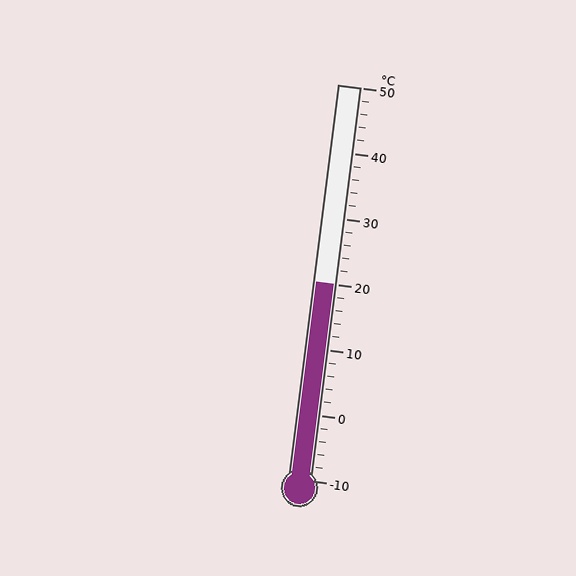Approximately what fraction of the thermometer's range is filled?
The thermometer is filled to approximately 50% of its range.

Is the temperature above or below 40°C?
The temperature is below 40°C.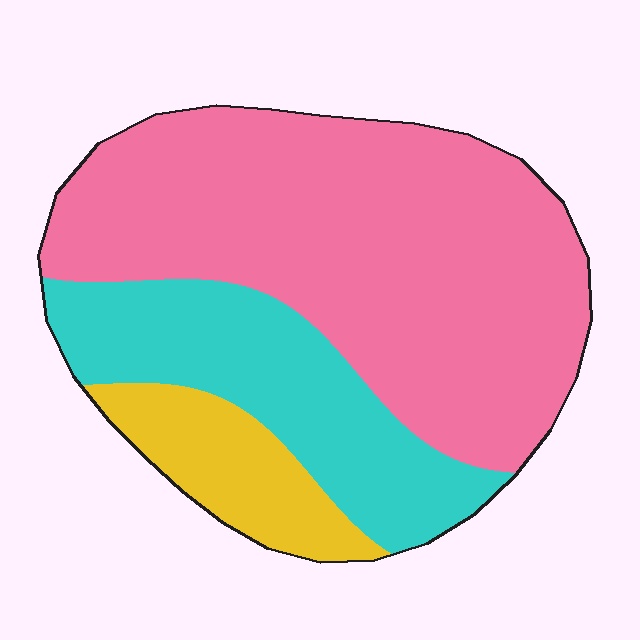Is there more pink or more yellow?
Pink.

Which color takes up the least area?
Yellow, at roughly 10%.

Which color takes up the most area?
Pink, at roughly 60%.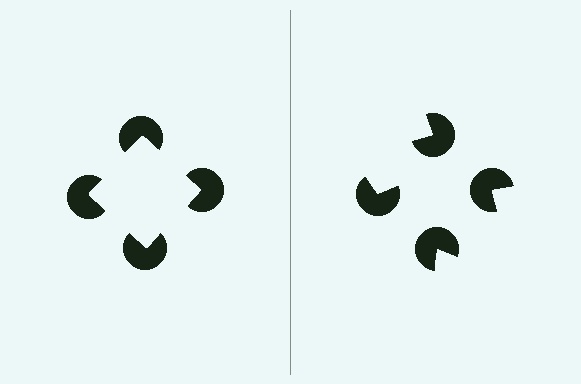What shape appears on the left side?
An illusory square.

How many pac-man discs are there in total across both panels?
8 — 4 on each side.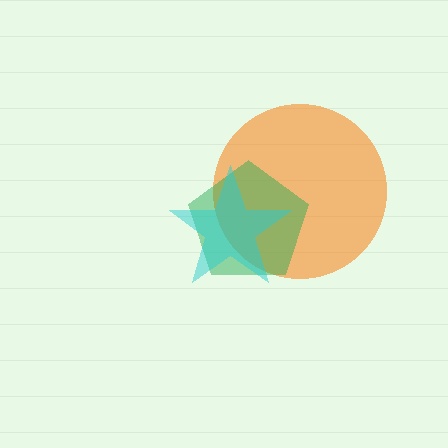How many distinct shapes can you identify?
There are 3 distinct shapes: an orange circle, a green pentagon, a cyan star.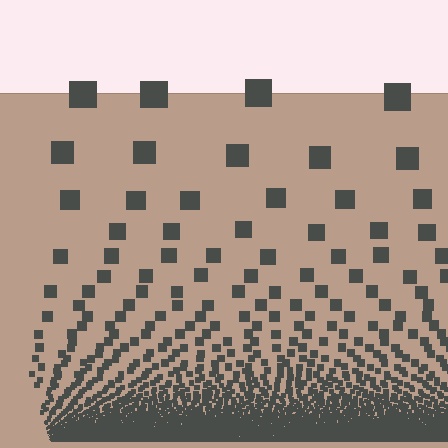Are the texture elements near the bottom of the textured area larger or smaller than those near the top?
Smaller. The gradient is inverted — elements near the bottom are smaller and denser.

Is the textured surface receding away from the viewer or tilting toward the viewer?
The surface appears to tilt toward the viewer. Texture elements get larger and sparser toward the top.